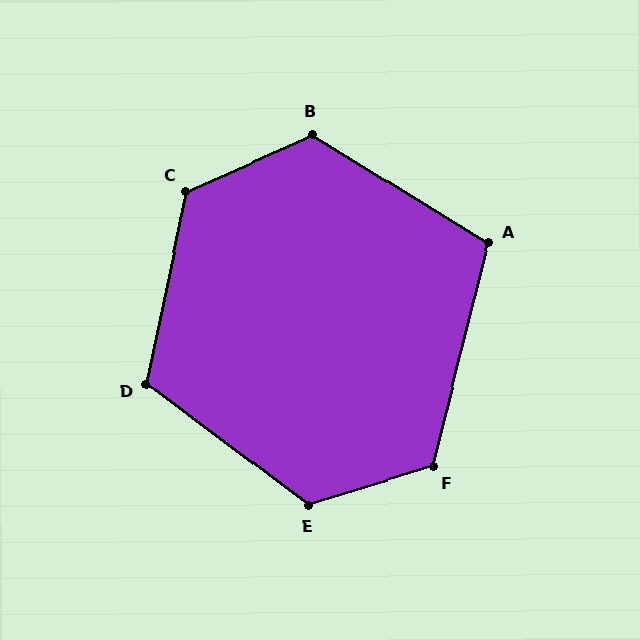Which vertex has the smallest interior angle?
A, at approximately 108 degrees.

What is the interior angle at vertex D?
Approximately 115 degrees (obtuse).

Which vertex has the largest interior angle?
E, at approximately 126 degrees.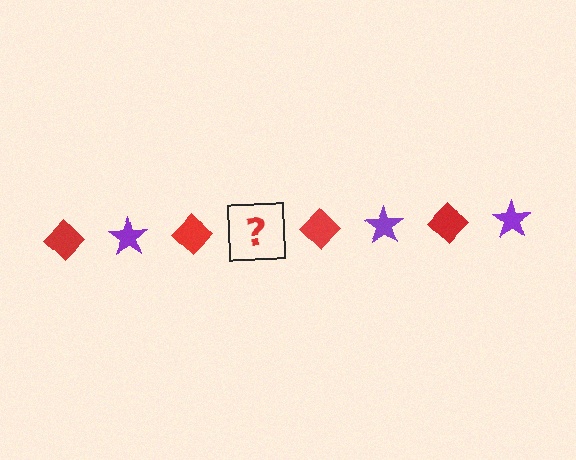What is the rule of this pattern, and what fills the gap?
The rule is that the pattern alternates between red diamond and purple star. The gap should be filled with a purple star.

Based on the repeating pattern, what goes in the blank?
The blank should be a purple star.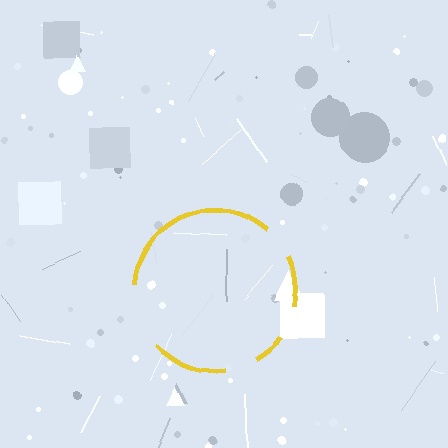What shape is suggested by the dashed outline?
The dashed outline suggests a circle.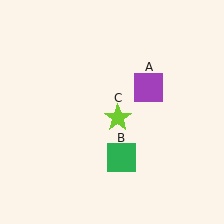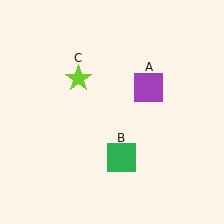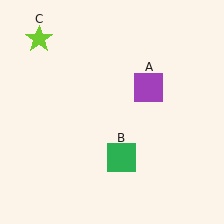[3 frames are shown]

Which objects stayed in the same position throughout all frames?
Purple square (object A) and green square (object B) remained stationary.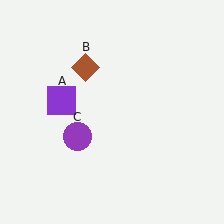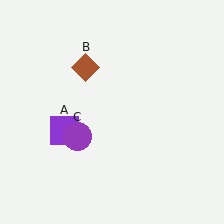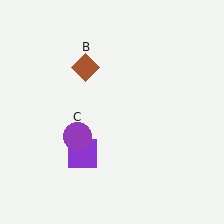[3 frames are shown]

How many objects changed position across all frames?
1 object changed position: purple square (object A).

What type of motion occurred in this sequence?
The purple square (object A) rotated counterclockwise around the center of the scene.